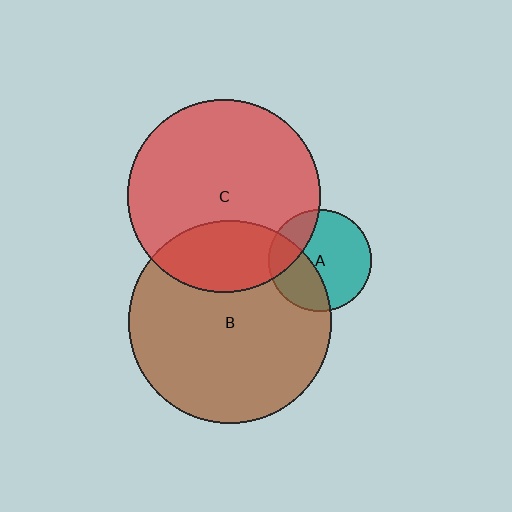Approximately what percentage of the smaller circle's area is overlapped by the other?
Approximately 25%.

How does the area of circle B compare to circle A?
Approximately 3.9 times.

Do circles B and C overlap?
Yes.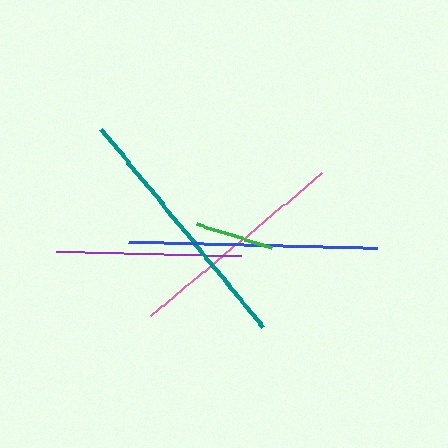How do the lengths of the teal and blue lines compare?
The teal and blue lines are approximately the same length.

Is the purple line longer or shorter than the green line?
The purple line is longer than the green line.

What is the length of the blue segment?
The blue segment is approximately 249 pixels long.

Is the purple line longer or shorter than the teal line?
The teal line is longer than the purple line.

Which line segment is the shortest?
The green line is the shortest at approximately 79 pixels.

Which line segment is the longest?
The teal line is the longest at approximately 256 pixels.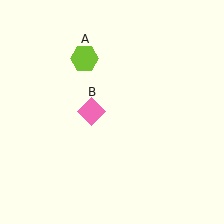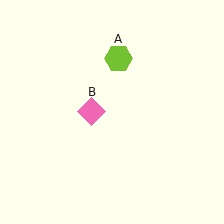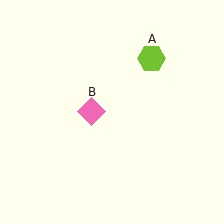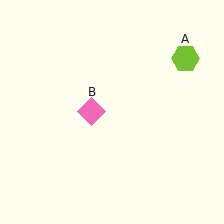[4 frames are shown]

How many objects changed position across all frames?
1 object changed position: lime hexagon (object A).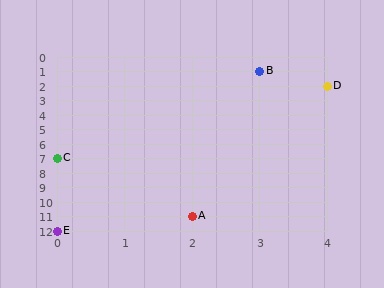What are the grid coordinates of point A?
Point A is at grid coordinates (2, 11).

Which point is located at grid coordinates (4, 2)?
Point D is at (4, 2).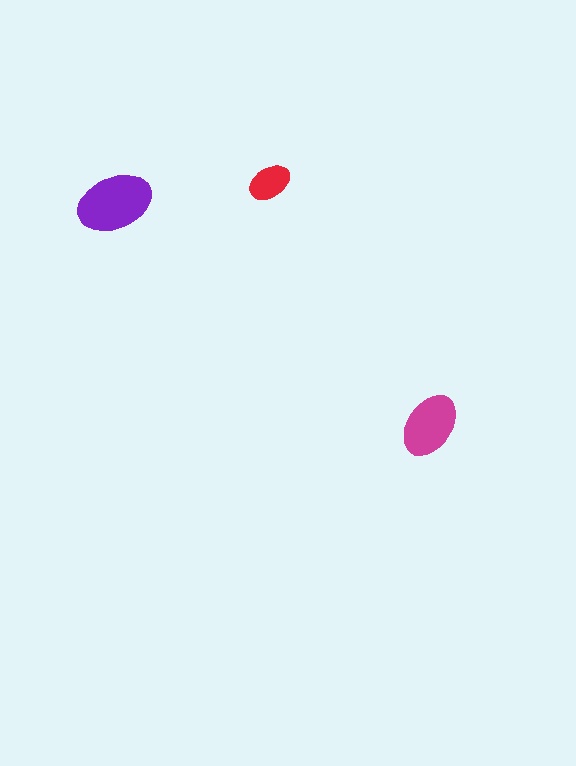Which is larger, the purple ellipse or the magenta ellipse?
The purple one.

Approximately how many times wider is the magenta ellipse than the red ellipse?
About 1.5 times wider.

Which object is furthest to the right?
The magenta ellipse is rightmost.